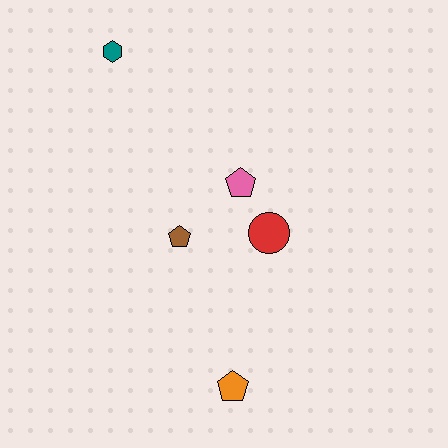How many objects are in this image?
There are 5 objects.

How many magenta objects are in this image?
There are no magenta objects.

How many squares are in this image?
There are no squares.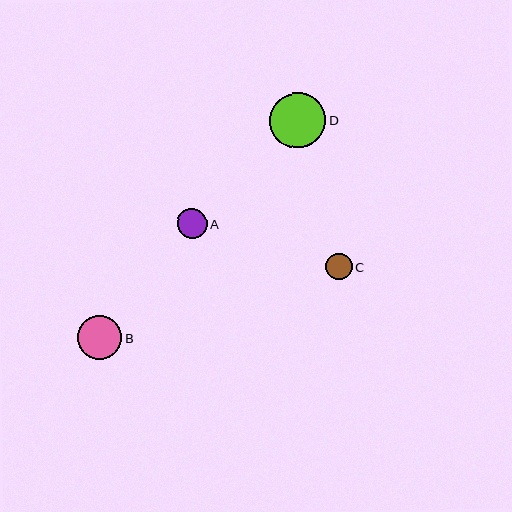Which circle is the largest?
Circle D is the largest with a size of approximately 56 pixels.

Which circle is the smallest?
Circle C is the smallest with a size of approximately 26 pixels.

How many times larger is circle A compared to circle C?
Circle A is approximately 1.1 times the size of circle C.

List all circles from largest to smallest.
From largest to smallest: D, B, A, C.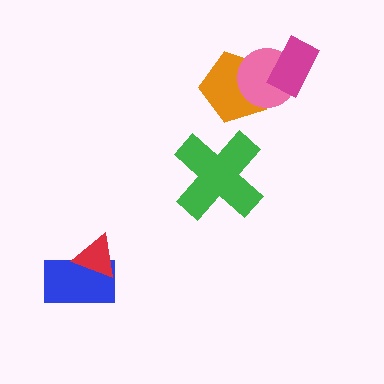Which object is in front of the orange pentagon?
The pink circle is in front of the orange pentagon.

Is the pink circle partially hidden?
Yes, it is partially covered by another shape.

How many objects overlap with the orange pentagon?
1 object overlaps with the orange pentagon.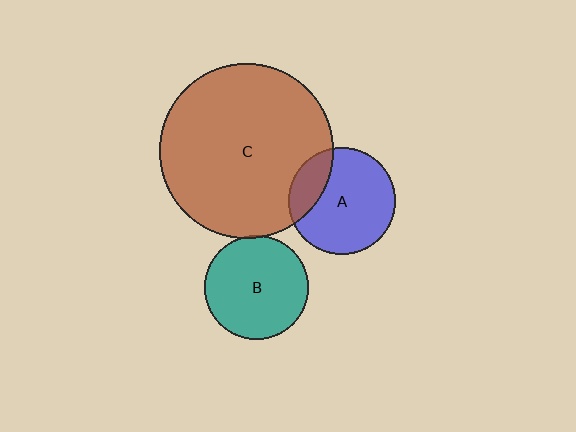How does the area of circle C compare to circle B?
Approximately 2.8 times.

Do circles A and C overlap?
Yes.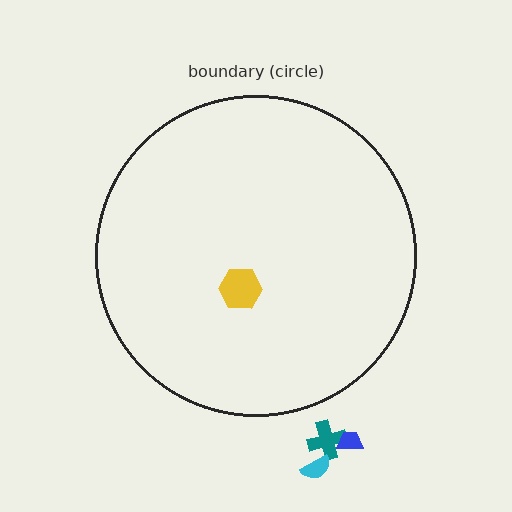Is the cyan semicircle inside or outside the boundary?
Outside.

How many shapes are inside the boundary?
1 inside, 3 outside.